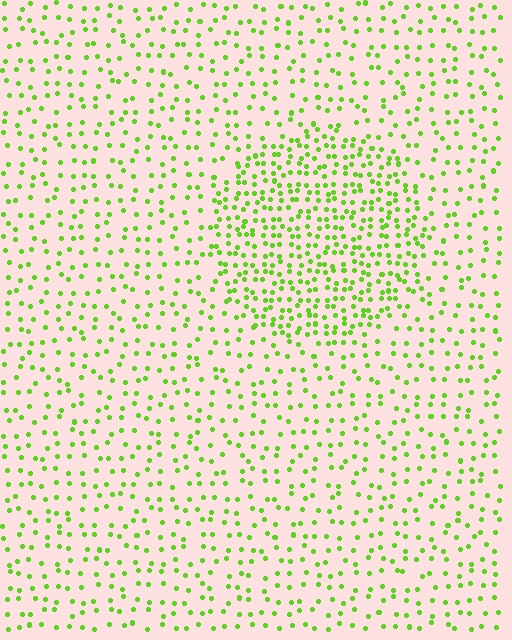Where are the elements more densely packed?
The elements are more densely packed inside the circle boundary.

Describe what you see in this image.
The image contains small lime elements arranged at two different densities. A circle-shaped region is visible where the elements are more densely packed than the surrounding area.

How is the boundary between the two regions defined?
The boundary is defined by a change in element density (approximately 2.1x ratio). All elements are the same color, size, and shape.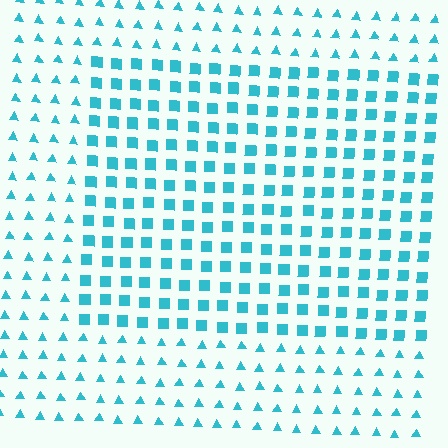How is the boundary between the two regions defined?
The boundary is defined by a change in element shape: squares inside vs. triangles outside. All elements share the same color and spacing.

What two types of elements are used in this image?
The image uses squares inside the rectangle region and triangles outside it.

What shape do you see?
I see a rectangle.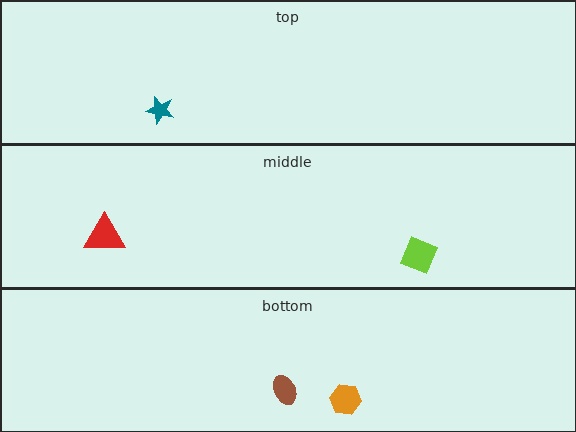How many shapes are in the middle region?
2.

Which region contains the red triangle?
The middle region.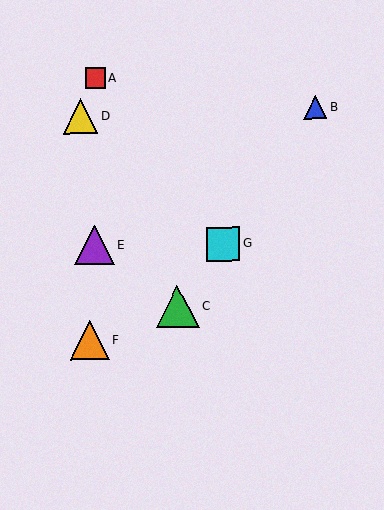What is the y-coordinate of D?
Object D is at y≈116.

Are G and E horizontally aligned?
Yes, both are at y≈244.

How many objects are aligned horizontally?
2 objects (E, G) are aligned horizontally.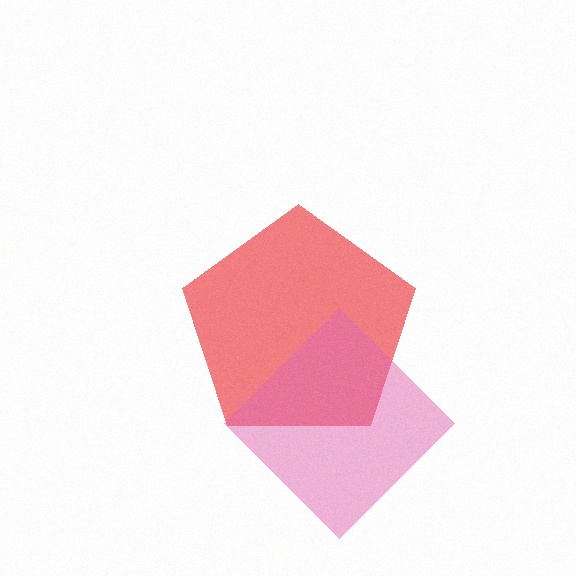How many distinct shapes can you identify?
There are 2 distinct shapes: a red pentagon, a pink diamond.